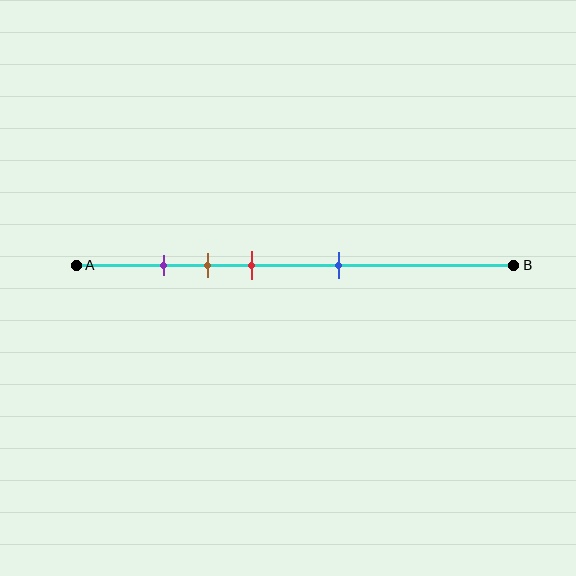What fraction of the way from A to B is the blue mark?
The blue mark is approximately 60% (0.6) of the way from A to B.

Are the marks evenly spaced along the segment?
No, the marks are not evenly spaced.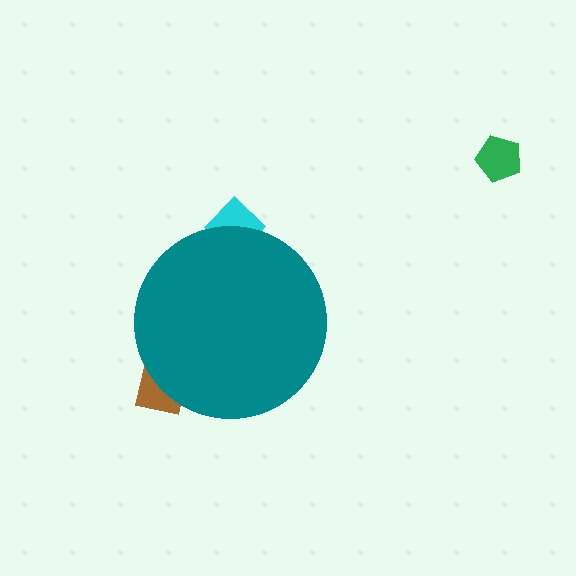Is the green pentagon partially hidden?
No, the green pentagon is fully visible.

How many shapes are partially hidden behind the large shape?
2 shapes are partially hidden.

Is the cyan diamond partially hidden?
Yes, the cyan diamond is partially hidden behind the teal circle.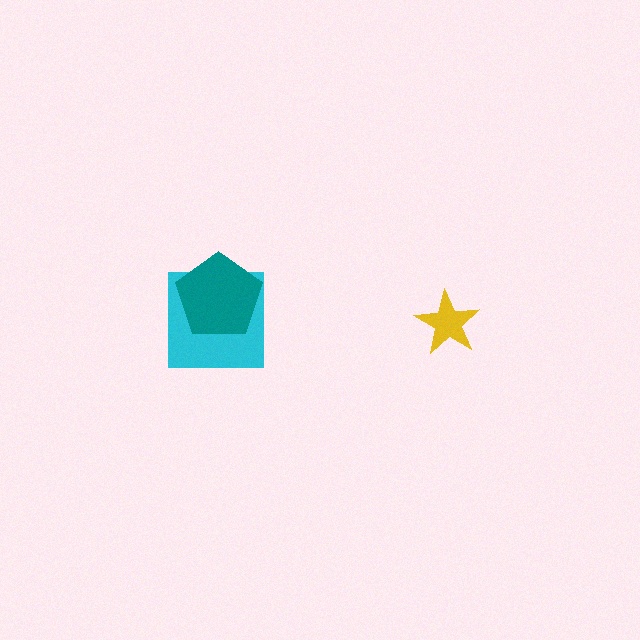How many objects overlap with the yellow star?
0 objects overlap with the yellow star.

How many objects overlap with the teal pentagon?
1 object overlaps with the teal pentagon.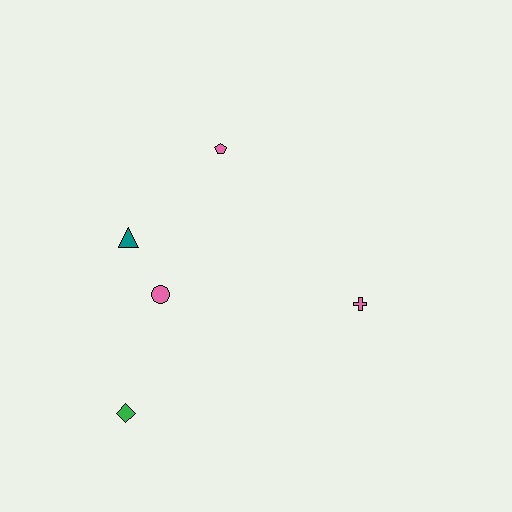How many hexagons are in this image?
There are no hexagons.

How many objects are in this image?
There are 5 objects.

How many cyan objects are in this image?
There are no cyan objects.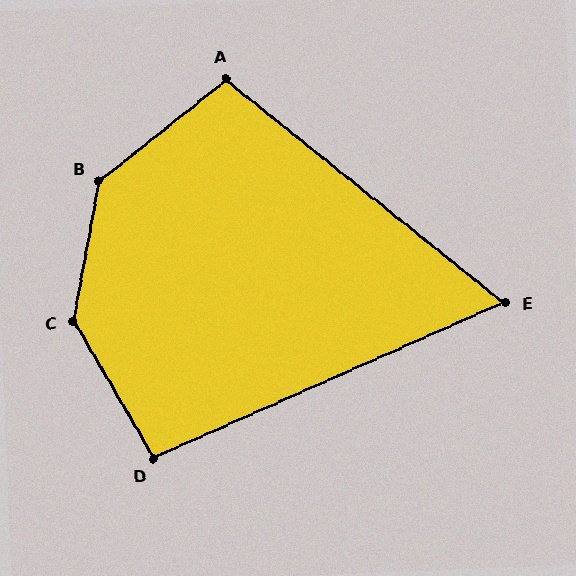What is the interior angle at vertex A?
Approximately 103 degrees (obtuse).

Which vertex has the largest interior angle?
C, at approximately 139 degrees.